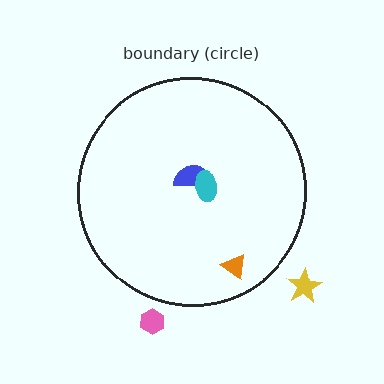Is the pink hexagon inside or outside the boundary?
Outside.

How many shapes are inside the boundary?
3 inside, 2 outside.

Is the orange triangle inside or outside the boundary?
Inside.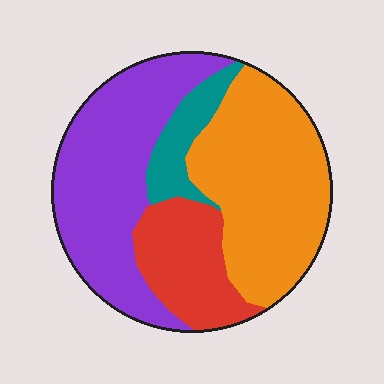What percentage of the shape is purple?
Purple takes up about three eighths (3/8) of the shape.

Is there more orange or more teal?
Orange.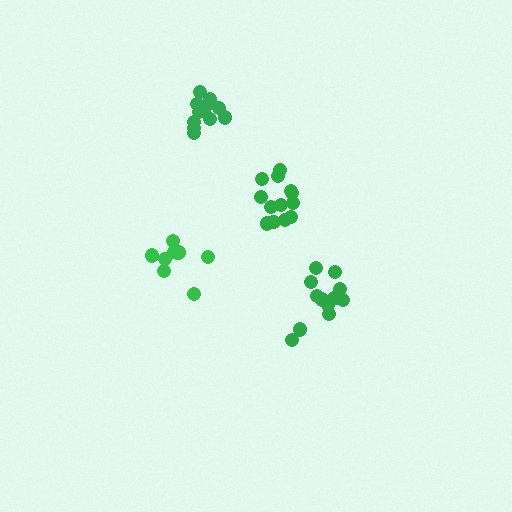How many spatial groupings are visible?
There are 4 spatial groupings.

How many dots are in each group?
Group 1: 9 dots, Group 2: 13 dots, Group 3: 11 dots, Group 4: 13 dots (46 total).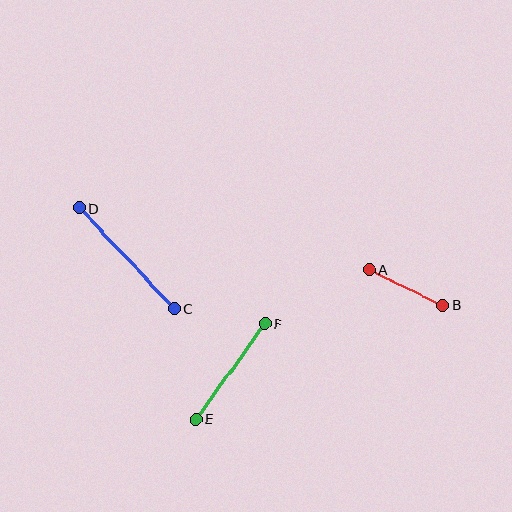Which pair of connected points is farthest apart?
Points C and D are farthest apart.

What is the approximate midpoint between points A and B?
The midpoint is at approximately (406, 287) pixels.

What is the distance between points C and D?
The distance is approximately 138 pixels.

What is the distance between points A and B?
The distance is approximately 82 pixels.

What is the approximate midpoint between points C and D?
The midpoint is at approximately (127, 258) pixels.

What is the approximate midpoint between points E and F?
The midpoint is at approximately (230, 372) pixels.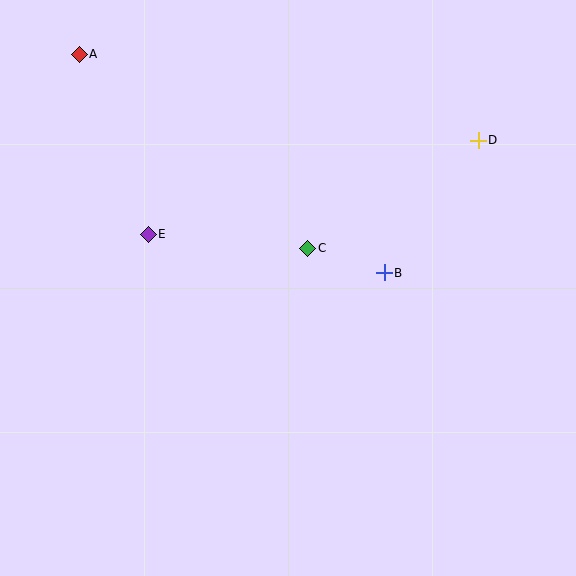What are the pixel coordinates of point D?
Point D is at (478, 140).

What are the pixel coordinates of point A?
Point A is at (79, 54).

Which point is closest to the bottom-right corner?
Point B is closest to the bottom-right corner.